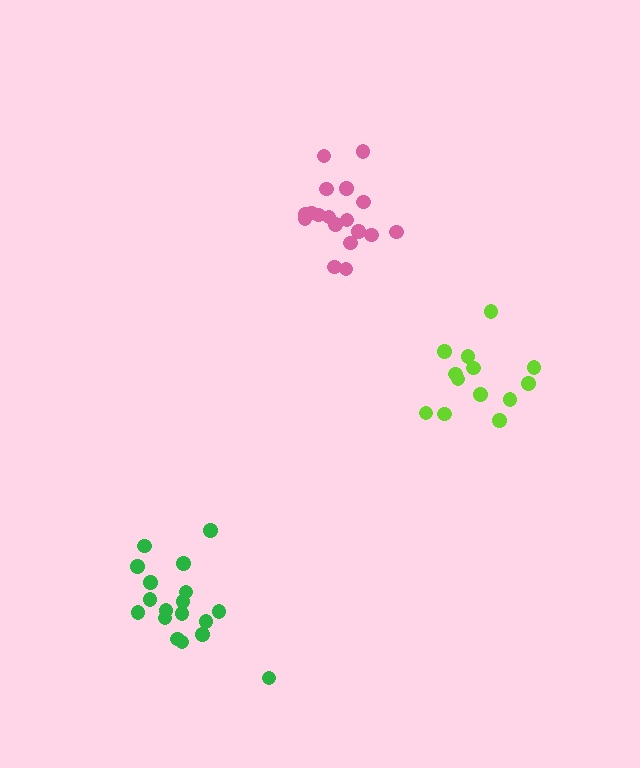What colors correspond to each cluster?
The clusters are colored: lime, pink, green.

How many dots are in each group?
Group 1: 13 dots, Group 2: 18 dots, Group 3: 18 dots (49 total).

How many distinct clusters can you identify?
There are 3 distinct clusters.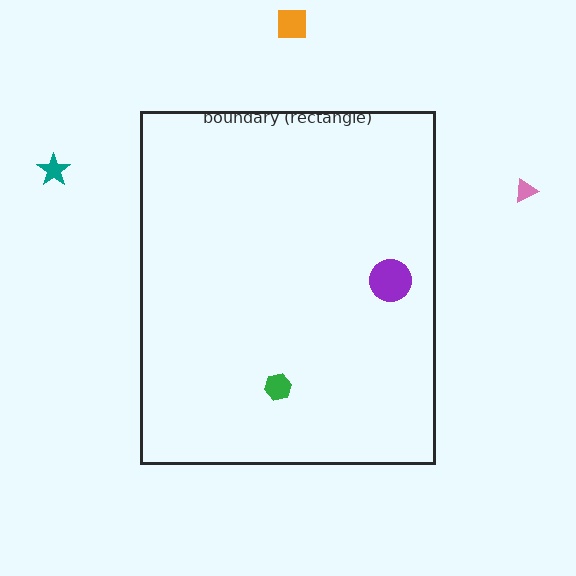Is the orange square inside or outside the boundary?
Outside.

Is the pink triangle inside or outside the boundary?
Outside.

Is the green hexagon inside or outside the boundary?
Inside.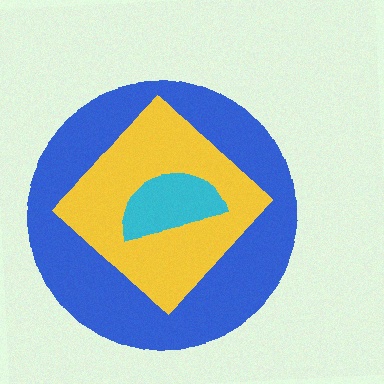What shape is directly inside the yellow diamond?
The cyan semicircle.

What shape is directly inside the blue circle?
The yellow diamond.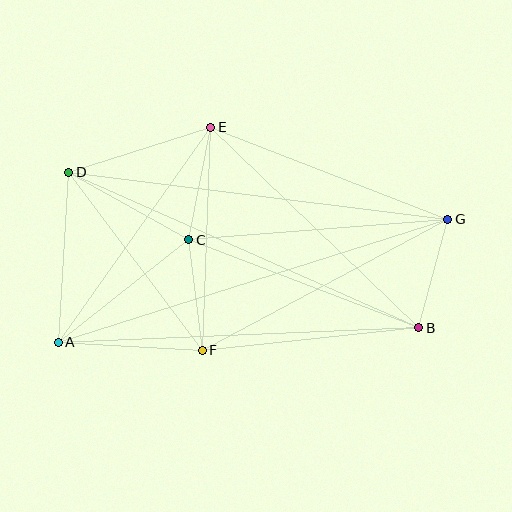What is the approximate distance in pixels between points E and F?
The distance between E and F is approximately 223 pixels.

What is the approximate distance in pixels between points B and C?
The distance between B and C is approximately 246 pixels.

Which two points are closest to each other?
Points C and F are closest to each other.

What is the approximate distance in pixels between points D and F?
The distance between D and F is approximately 222 pixels.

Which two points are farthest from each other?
Points A and G are farthest from each other.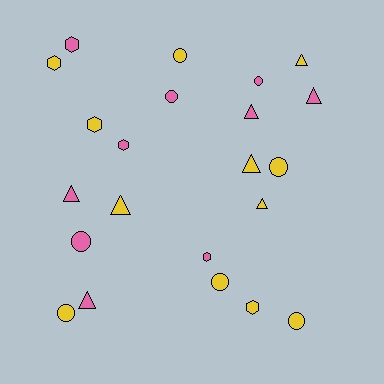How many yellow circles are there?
There are 5 yellow circles.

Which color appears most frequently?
Yellow, with 12 objects.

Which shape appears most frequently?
Circle, with 8 objects.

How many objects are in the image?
There are 22 objects.